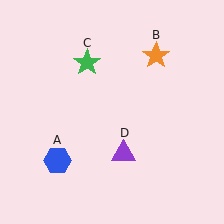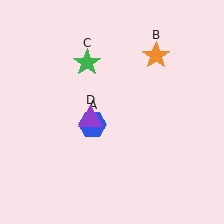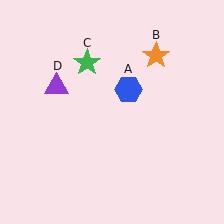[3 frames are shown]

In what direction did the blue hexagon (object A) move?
The blue hexagon (object A) moved up and to the right.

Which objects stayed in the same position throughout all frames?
Orange star (object B) and green star (object C) remained stationary.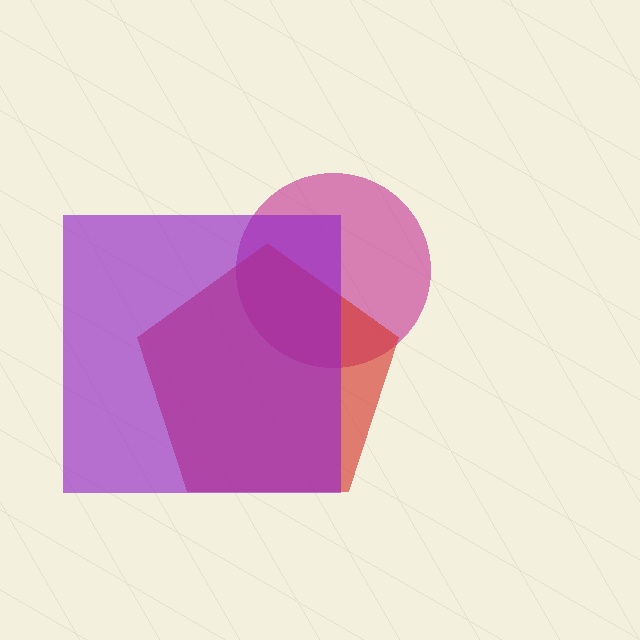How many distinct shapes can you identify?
There are 3 distinct shapes: a magenta circle, a red pentagon, a purple square.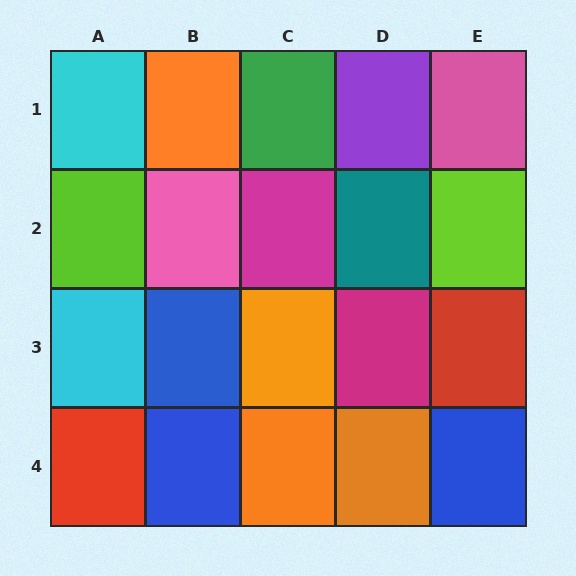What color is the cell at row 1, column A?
Cyan.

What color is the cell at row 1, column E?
Pink.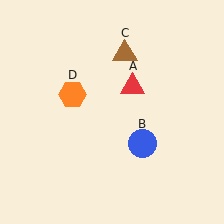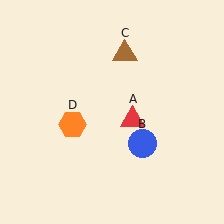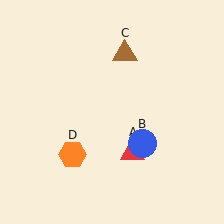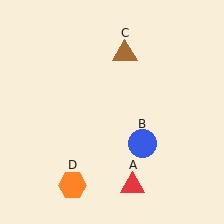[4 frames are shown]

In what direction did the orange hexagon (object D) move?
The orange hexagon (object D) moved down.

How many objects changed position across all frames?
2 objects changed position: red triangle (object A), orange hexagon (object D).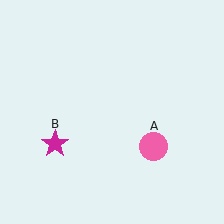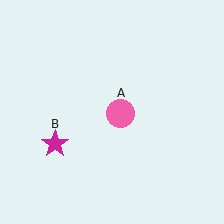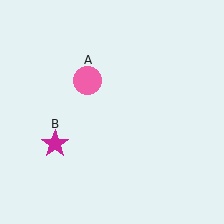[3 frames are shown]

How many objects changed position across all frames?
1 object changed position: pink circle (object A).